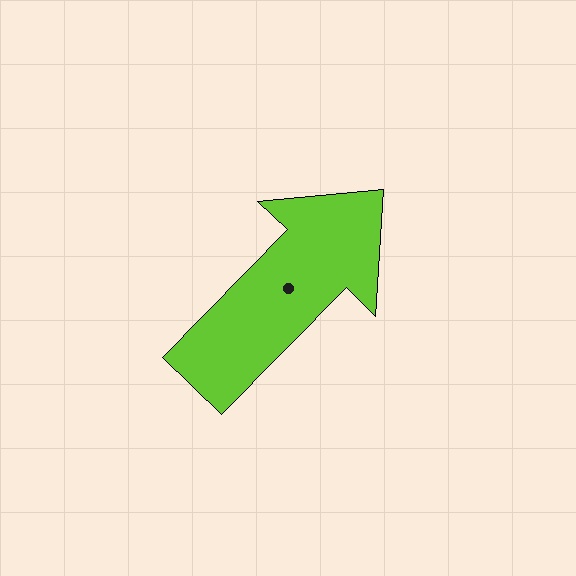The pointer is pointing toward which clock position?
Roughly 1 o'clock.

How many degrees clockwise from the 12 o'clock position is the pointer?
Approximately 44 degrees.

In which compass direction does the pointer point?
Northeast.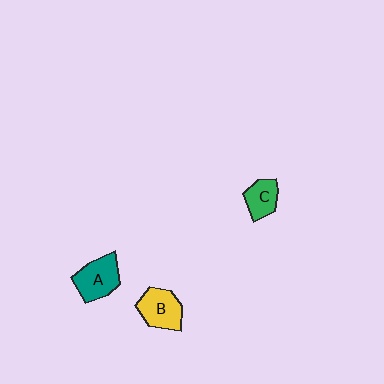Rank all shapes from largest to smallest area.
From largest to smallest: A (teal), B (yellow), C (green).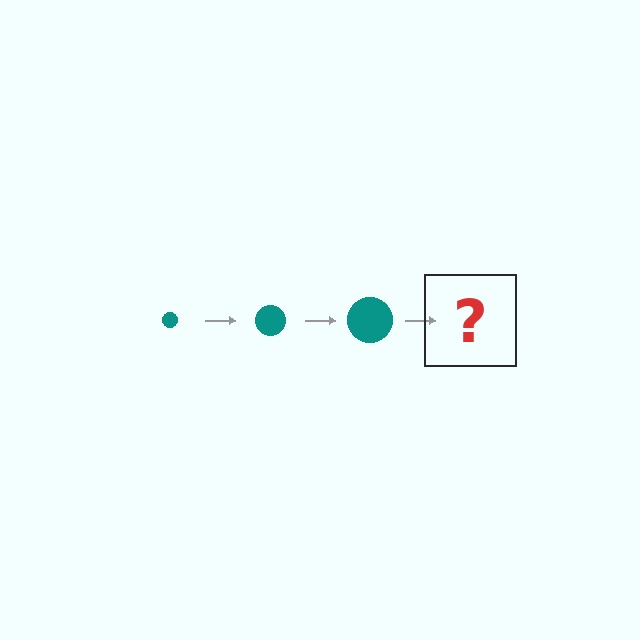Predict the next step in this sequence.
The next step is a teal circle, larger than the previous one.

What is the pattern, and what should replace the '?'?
The pattern is that the circle gets progressively larger each step. The '?' should be a teal circle, larger than the previous one.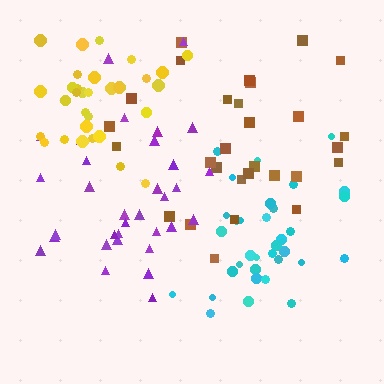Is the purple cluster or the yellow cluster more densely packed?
Yellow.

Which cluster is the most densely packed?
Cyan.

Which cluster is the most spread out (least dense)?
Purple.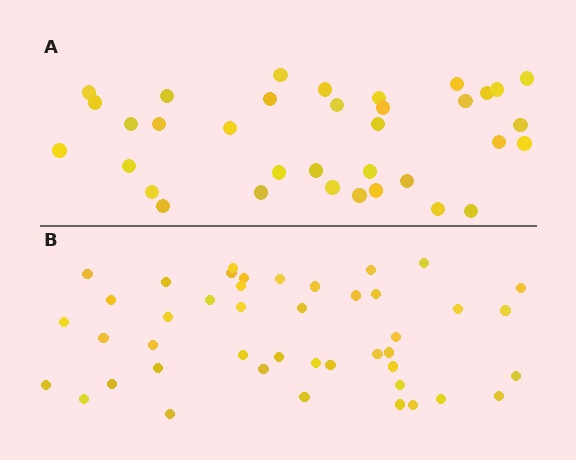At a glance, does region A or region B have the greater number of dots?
Region B (the bottom region) has more dots.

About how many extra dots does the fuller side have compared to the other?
Region B has roughly 8 or so more dots than region A.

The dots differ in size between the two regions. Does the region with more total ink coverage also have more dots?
No. Region A has more total ink coverage because its dots are larger, but region B actually contains more individual dots. Total area can be misleading — the number of items is what matters here.